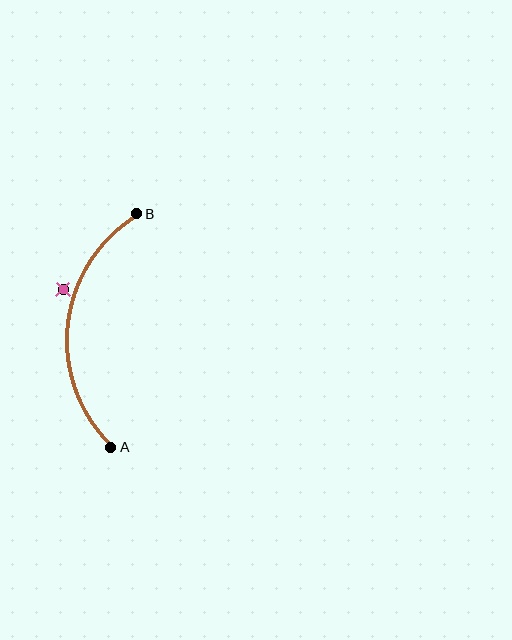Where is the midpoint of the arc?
The arc midpoint is the point on the curve farthest from the straight line joining A and B. It sits to the left of that line.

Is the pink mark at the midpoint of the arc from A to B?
No — the pink mark does not lie on the arc at all. It sits slightly outside the curve.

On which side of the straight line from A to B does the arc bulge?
The arc bulges to the left of the straight line connecting A and B.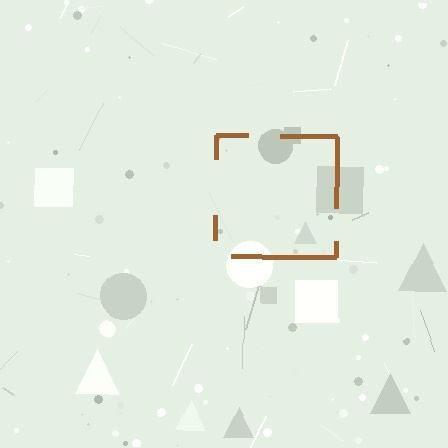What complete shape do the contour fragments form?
The contour fragments form a square.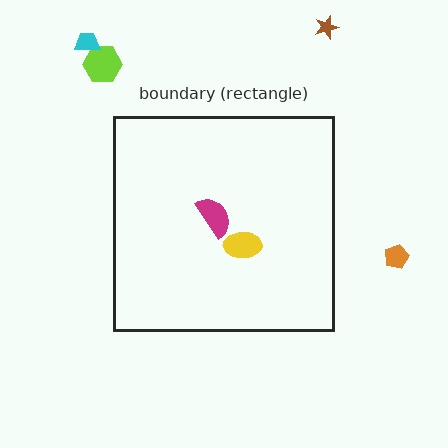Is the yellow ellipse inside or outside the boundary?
Inside.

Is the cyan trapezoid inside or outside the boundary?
Outside.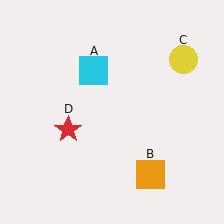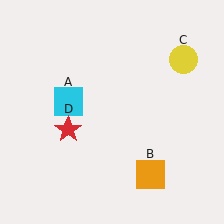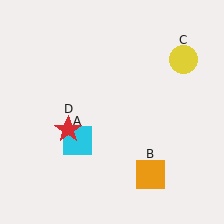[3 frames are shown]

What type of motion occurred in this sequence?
The cyan square (object A) rotated counterclockwise around the center of the scene.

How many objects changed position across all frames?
1 object changed position: cyan square (object A).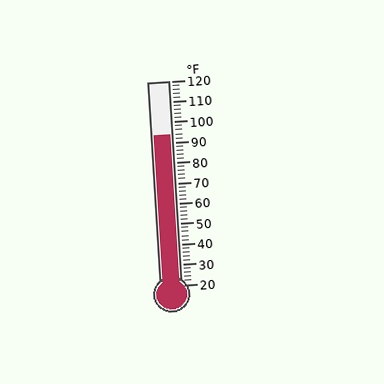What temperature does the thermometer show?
The thermometer shows approximately 94°F.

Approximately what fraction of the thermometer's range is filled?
The thermometer is filled to approximately 75% of its range.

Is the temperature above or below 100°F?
The temperature is below 100°F.